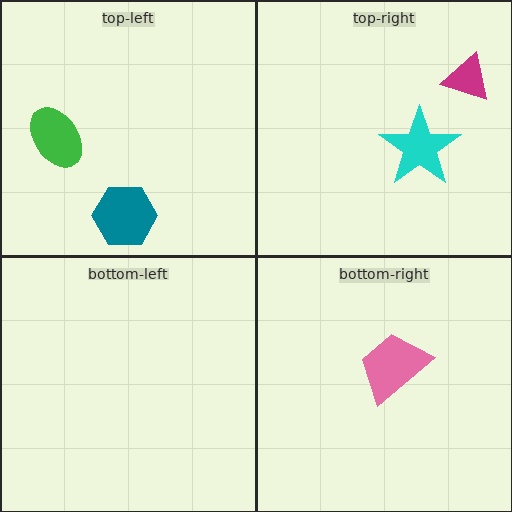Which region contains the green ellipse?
The top-left region.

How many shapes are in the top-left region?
2.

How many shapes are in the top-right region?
2.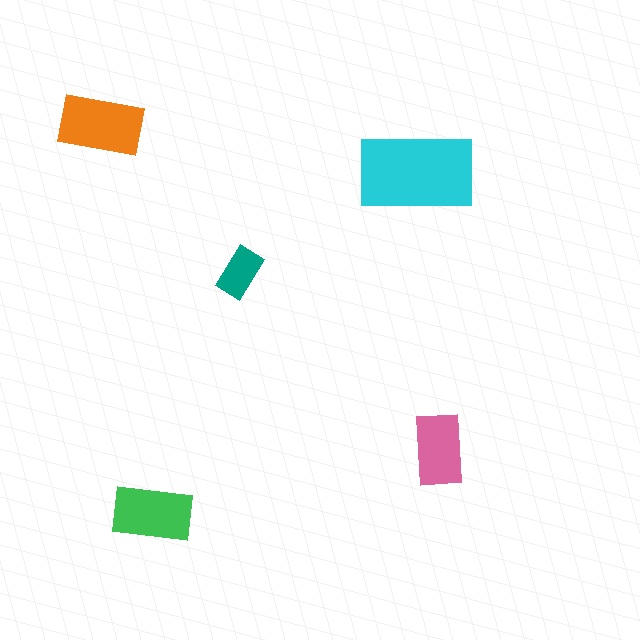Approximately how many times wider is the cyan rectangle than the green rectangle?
About 1.5 times wider.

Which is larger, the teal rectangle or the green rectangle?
The green one.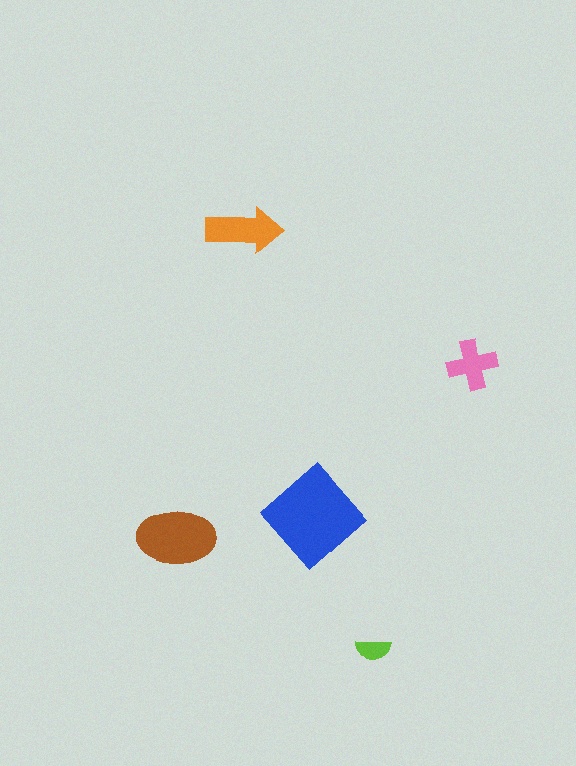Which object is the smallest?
The lime semicircle.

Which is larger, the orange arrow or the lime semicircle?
The orange arrow.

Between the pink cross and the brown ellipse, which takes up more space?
The brown ellipse.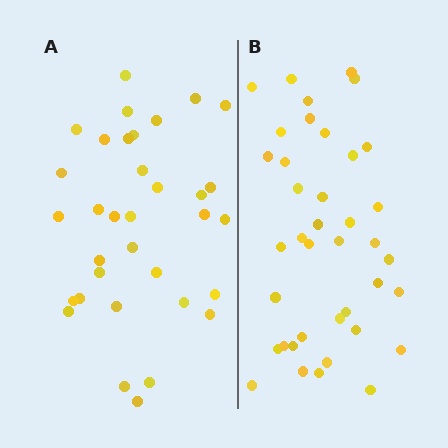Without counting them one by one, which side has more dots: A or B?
Region B (the right region) has more dots.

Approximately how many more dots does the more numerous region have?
Region B has about 5 more dots than region A.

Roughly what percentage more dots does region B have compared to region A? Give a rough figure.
About 15% more.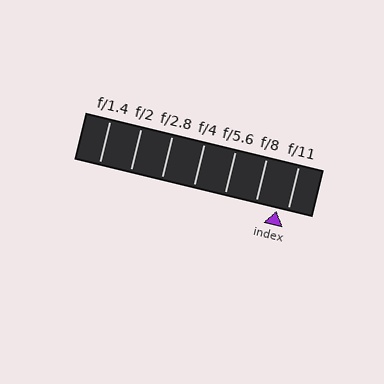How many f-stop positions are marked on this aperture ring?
There are 7 f-stop positions marked.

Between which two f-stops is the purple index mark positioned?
The index mark is between f/8 and f/11.